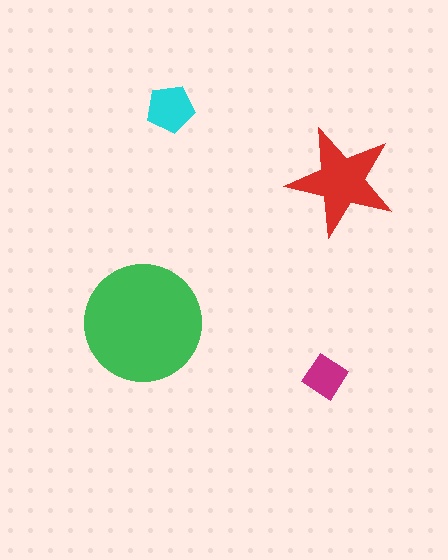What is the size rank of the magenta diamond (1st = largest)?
4th.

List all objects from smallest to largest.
The magenta diamond, the cyan pentagon, the red star, the green circle.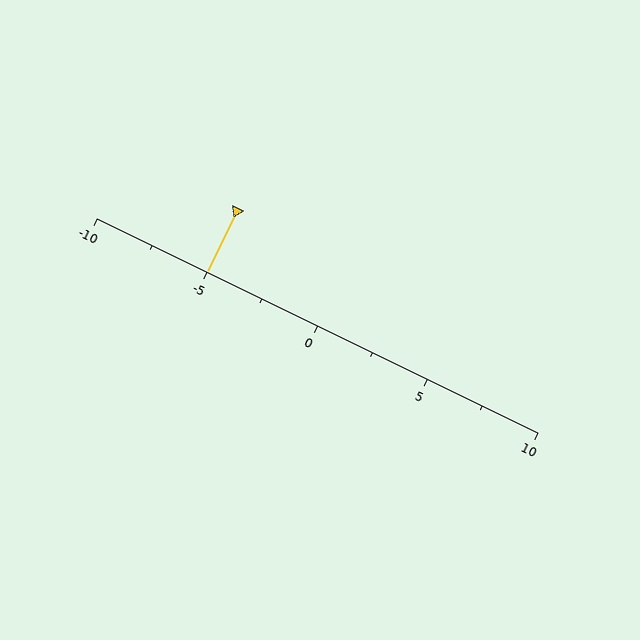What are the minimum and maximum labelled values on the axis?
The axis runs from -10 to 10.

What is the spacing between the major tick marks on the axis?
The major ticks are spaced 5 apart.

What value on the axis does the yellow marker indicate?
The marker indicates approximately -5.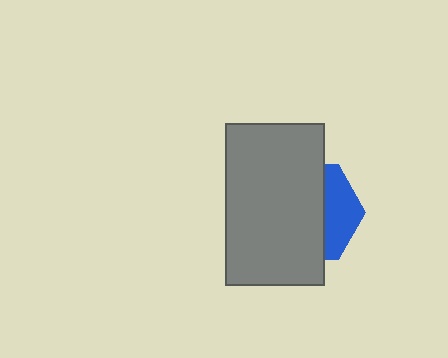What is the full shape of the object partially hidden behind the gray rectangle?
The partially hidden object is a blue hexagon.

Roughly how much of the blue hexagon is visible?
A small part of it is visible (roughly 32%).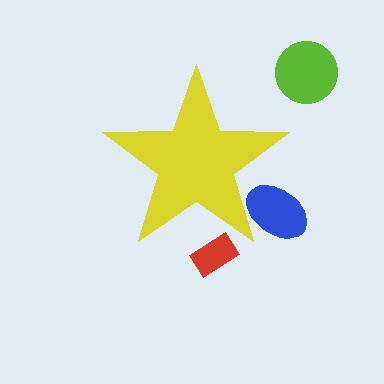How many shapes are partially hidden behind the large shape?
2 shapes are partially hidden.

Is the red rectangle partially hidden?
Yes, the red rectangle is partially hidden behind the yellow star.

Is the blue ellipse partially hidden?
Yes, the blue ellipse is partially hidden behind the yellow star.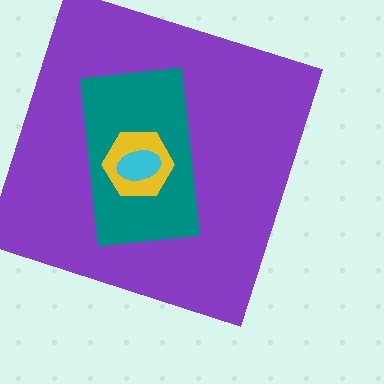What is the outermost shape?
The purple square.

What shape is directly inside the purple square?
The teal rectangle.